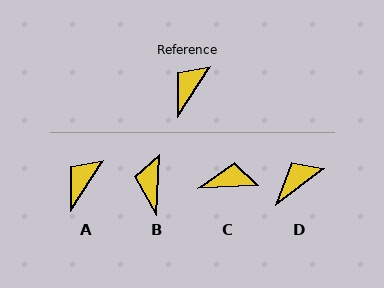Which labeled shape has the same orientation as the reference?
A.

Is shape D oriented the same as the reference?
No, it is off by about 20 degrees.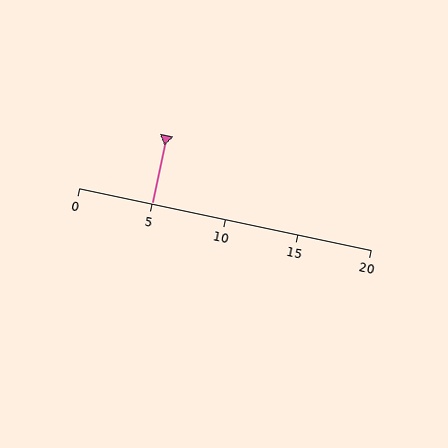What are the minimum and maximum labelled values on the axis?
The axis runs from 0 to 20.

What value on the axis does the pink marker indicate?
The marker indicates approximately 5.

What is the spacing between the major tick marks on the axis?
The major ticks are spaced 5 apart.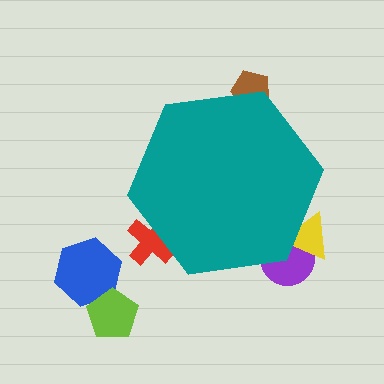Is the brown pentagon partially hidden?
Yes, the brown pentagon is partially hidden behind the teal hexagon.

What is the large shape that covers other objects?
A teal hexagon.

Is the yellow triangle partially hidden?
Yes, the yellow triangle is partially hidden behind the teal hexagon.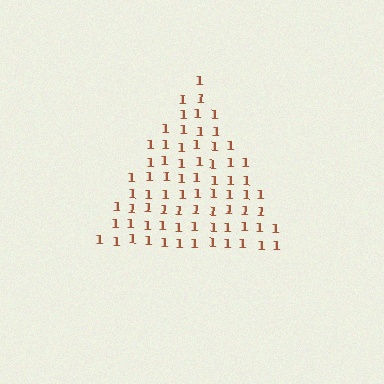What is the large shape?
The large shape is a triangle.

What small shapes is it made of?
It is made of small digit 1's.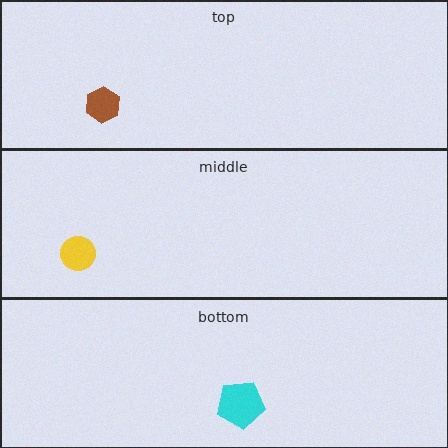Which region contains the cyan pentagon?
The bottom region.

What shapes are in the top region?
The brown hexagon.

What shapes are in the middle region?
The yellow circle.